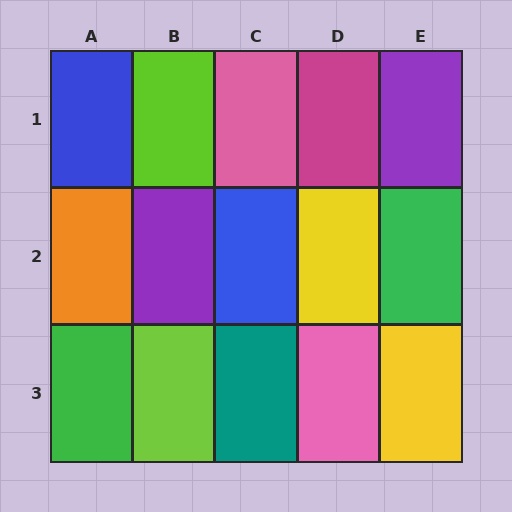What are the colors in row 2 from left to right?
Orange, purple, blue, yellow, green.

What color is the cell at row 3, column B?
Lime.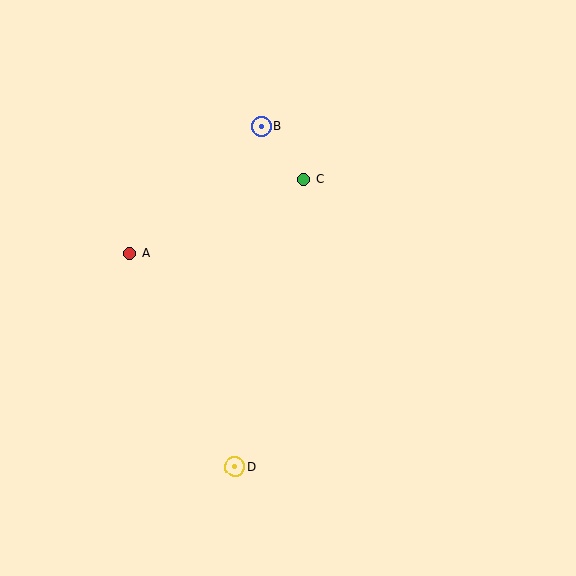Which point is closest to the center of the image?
Point C at (304, 179) is closest to the center.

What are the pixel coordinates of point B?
Point B is at (261, 127).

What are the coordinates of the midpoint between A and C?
The midpoint between A and C is at (217, 216).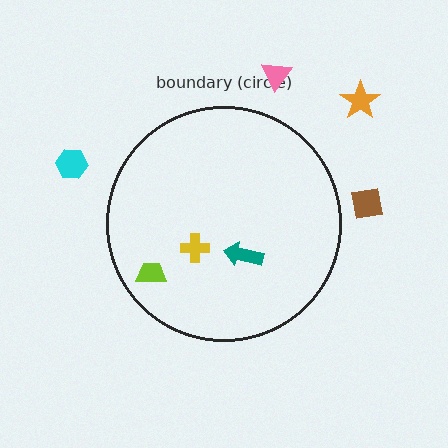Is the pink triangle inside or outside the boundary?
Outside.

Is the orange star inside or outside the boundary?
Outside.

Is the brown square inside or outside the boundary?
Outside.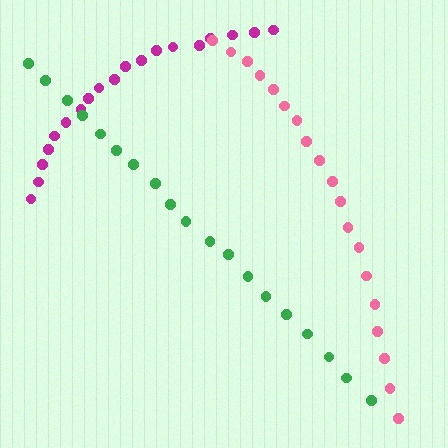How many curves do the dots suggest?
There are 3 distinct paths.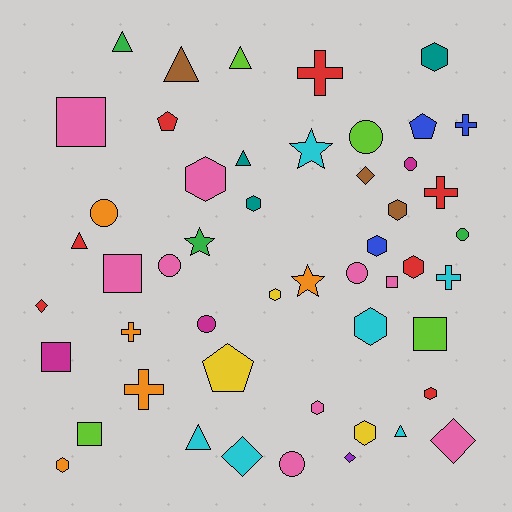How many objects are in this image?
There are 50 objects.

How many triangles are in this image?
There are 7 triangles.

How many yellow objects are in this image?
There are 3 yellow objects.